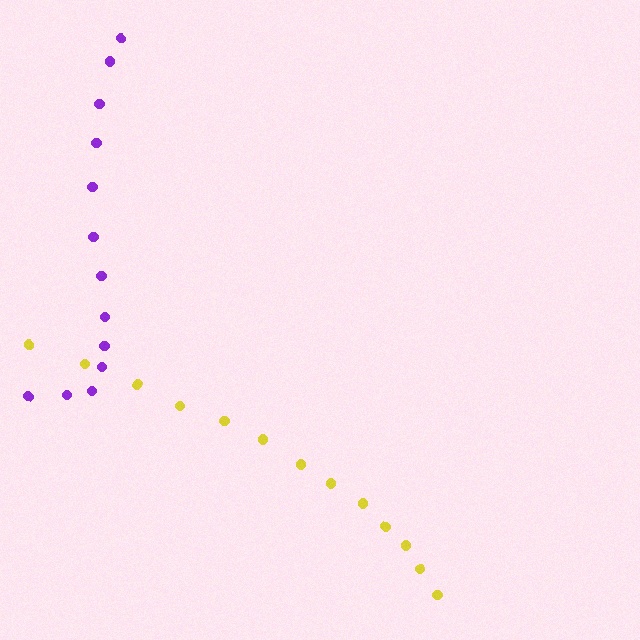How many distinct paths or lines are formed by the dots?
There are 2 distinct paths.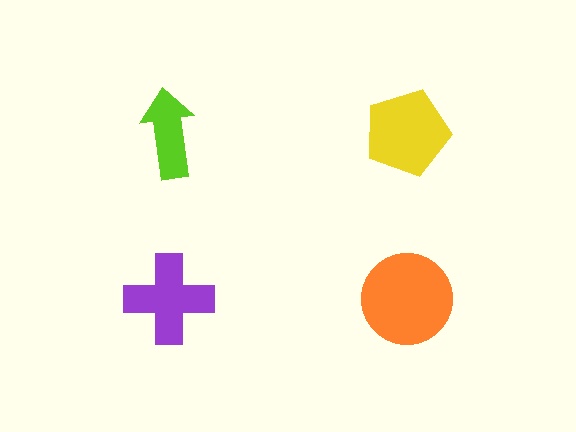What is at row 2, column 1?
A purple cross.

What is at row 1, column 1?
A lime arrow.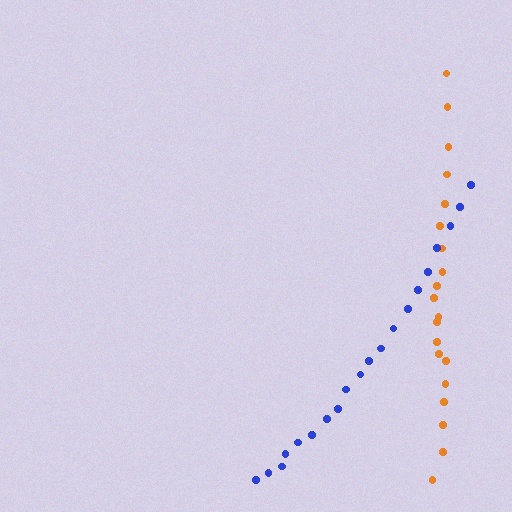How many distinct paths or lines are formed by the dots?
There are 2 distinct paths.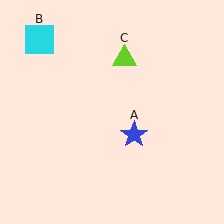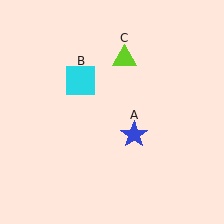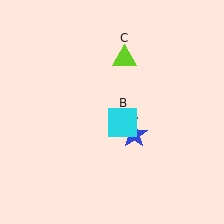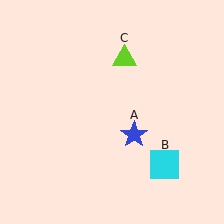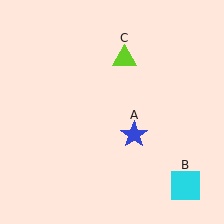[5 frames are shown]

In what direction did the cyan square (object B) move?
The cyan square (object B) moved down and to the right.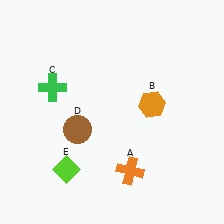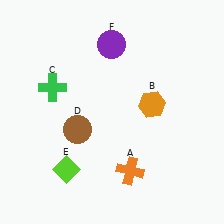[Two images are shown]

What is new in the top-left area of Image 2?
A purple circle (F) was added in the top-left area of Image 2.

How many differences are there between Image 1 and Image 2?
There is 1 difference between the two images.